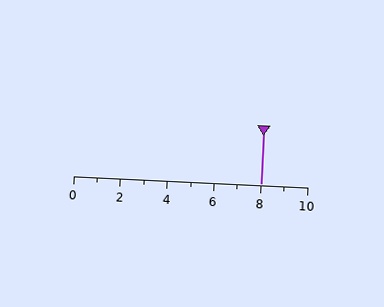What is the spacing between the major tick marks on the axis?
The major ticks are spaced 2 apart.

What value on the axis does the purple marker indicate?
The marker indicates approximately 8.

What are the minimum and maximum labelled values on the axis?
The axis runs from 0 to 10.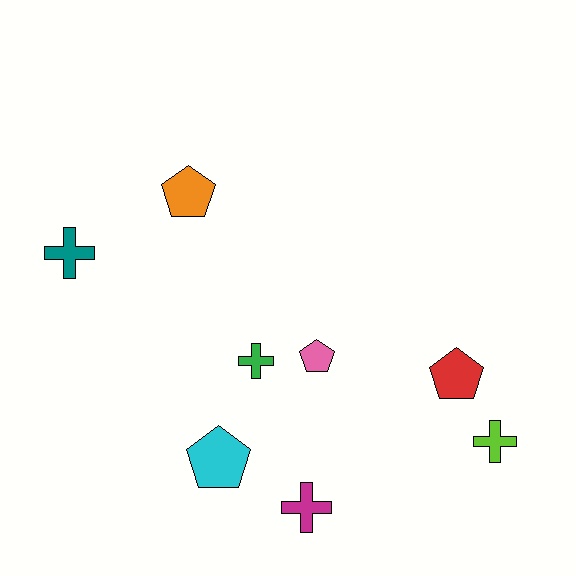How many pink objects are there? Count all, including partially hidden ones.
There is 1 pink object.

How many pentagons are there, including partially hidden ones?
There are 4 pentagons.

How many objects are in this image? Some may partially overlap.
There are 8 objects.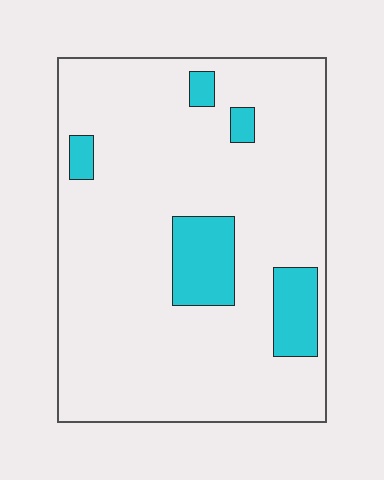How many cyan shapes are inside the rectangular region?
5.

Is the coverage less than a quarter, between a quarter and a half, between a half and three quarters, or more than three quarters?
Less than a quarter.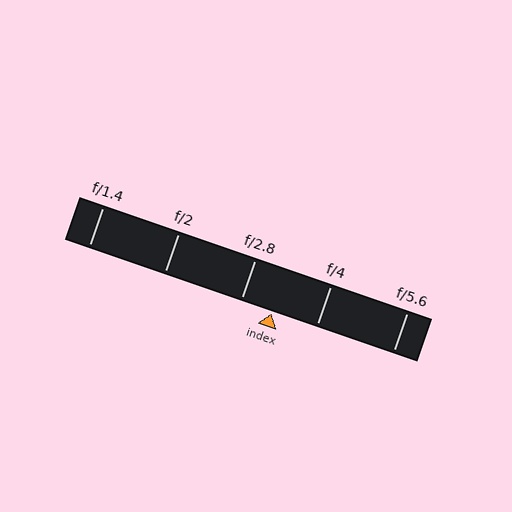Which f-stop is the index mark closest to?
The index mark is closest to f/2.8.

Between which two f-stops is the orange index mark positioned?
The index mark is between f/2.8 and f/4.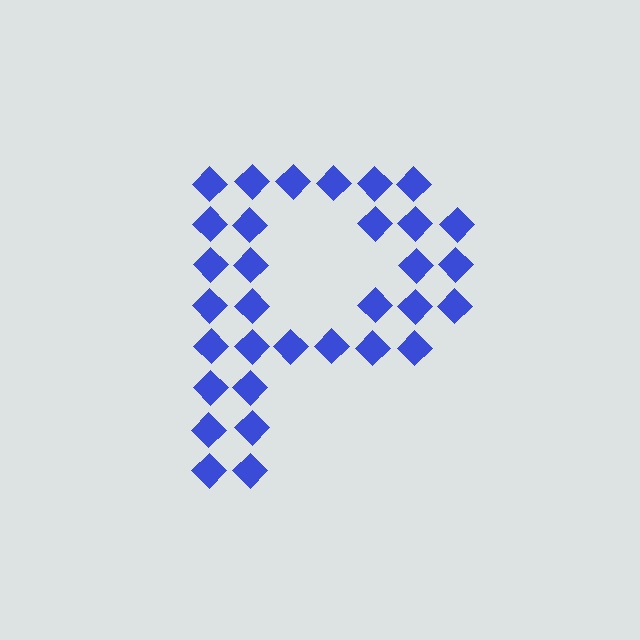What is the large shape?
The large shape is the letter P.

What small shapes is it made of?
It is made of small diamonds.